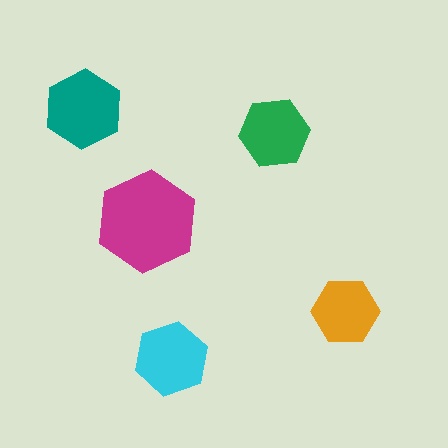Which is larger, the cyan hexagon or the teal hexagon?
The teal one.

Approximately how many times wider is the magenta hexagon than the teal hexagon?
About 1.5 times wider.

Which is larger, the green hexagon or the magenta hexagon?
The magenta one.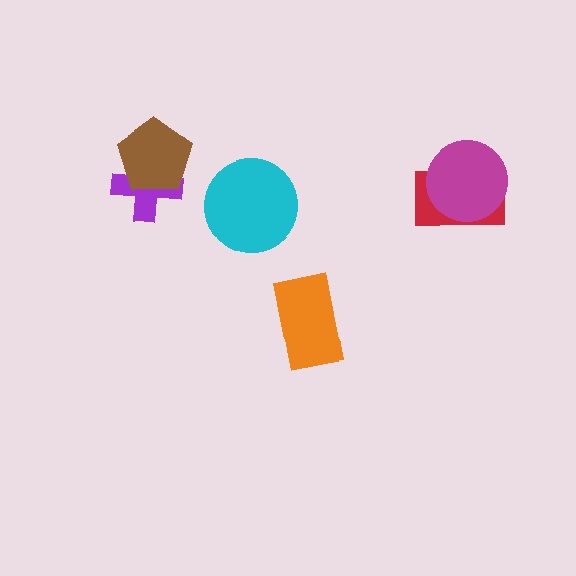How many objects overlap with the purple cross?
1 object overlaps with the purple cross.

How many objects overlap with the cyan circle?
0 objects overlap with the cyan circle.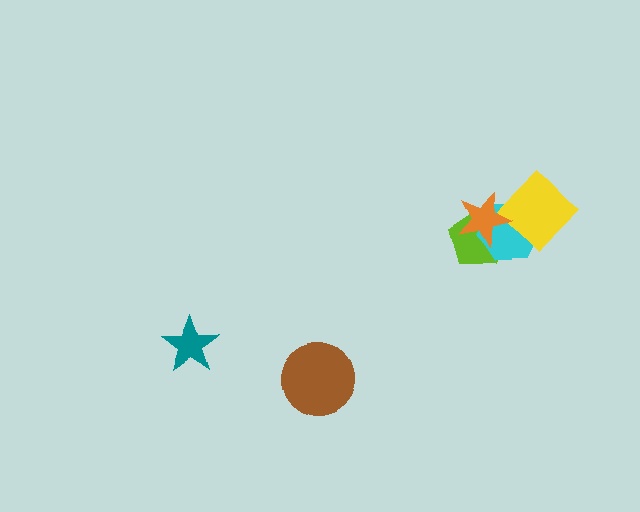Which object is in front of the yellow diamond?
The orange star is in front of the yellow diamond.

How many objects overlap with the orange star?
3 objects overlap with the orange star.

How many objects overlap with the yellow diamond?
2 objects overlap with the yellow diamond.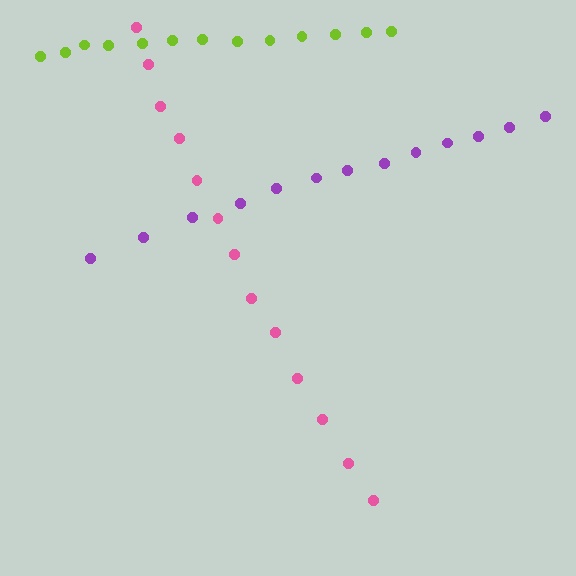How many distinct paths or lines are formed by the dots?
There are 3 distinct paths.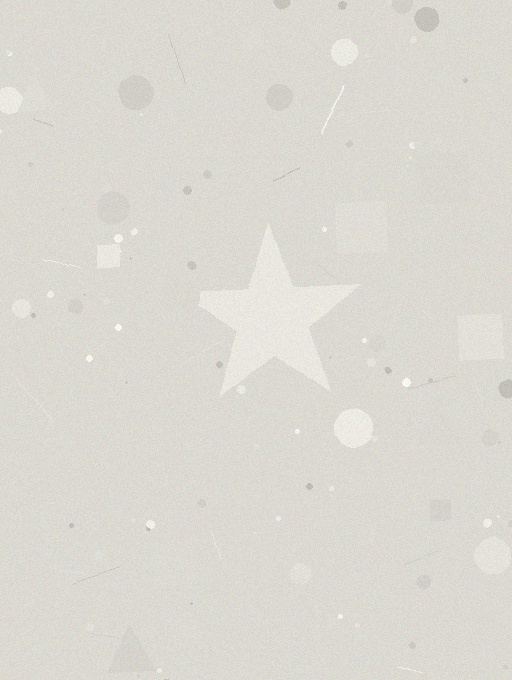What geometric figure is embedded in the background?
A star is embedded in the background.